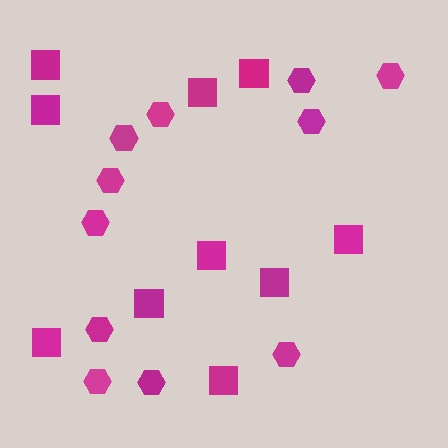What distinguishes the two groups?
There are 2 groups: one group of hexagons (11) and one group of squares (10).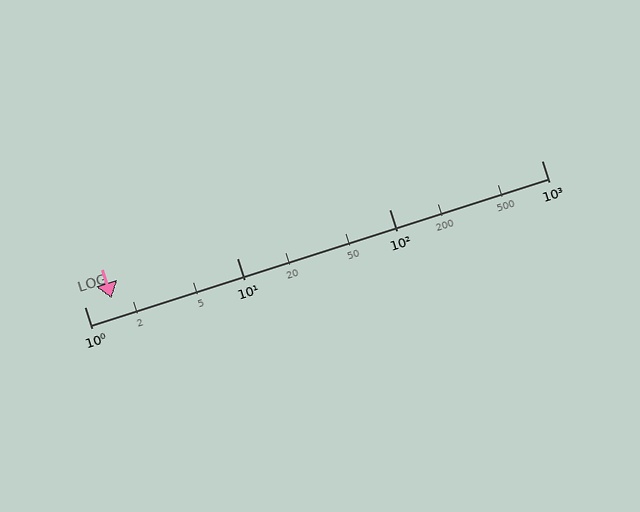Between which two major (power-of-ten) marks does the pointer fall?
The pointer is between 1 and 10.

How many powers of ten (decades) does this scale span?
The scale spans 3 decades, from 1 to 1000.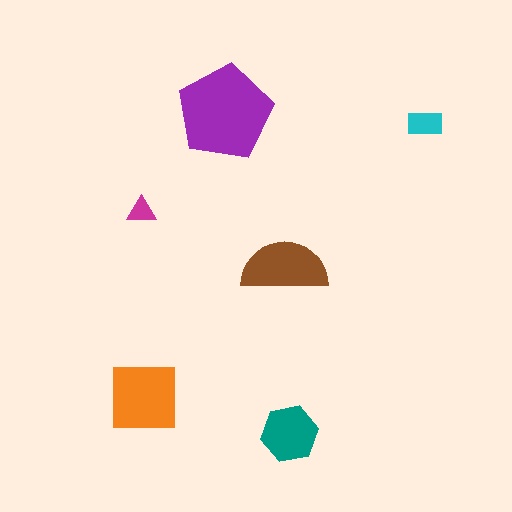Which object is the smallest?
The magenta triangle.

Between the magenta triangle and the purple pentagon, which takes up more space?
The purple pentagon.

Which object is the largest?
The purple pentagon.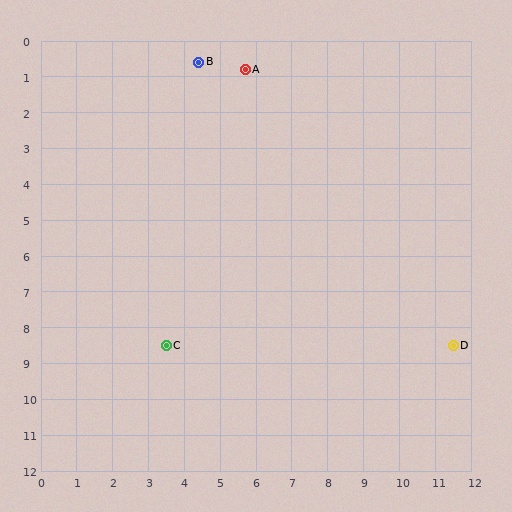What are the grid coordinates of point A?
Point A is at approximately (5.7, 0.8).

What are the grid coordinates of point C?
Point C is at approximately (3.5, 8.5).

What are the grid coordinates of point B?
Point B is at approximately (4.4, 0.6).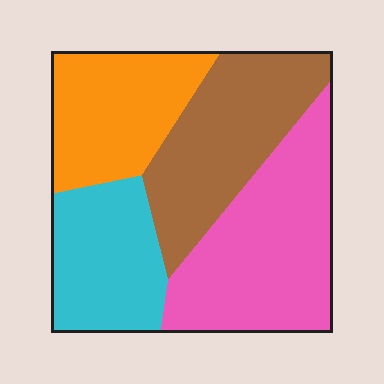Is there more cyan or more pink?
Pink.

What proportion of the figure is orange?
Orange takes up about one fifth (1/5) of the figure.